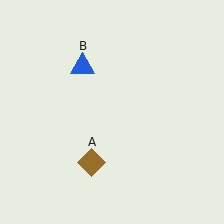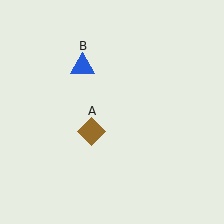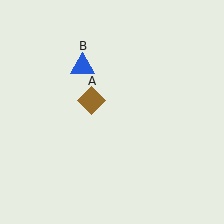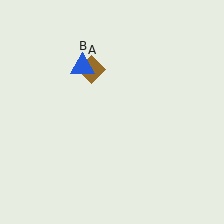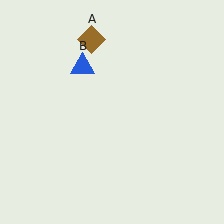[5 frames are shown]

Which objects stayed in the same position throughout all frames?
Blue triangle (object B) remained stationary.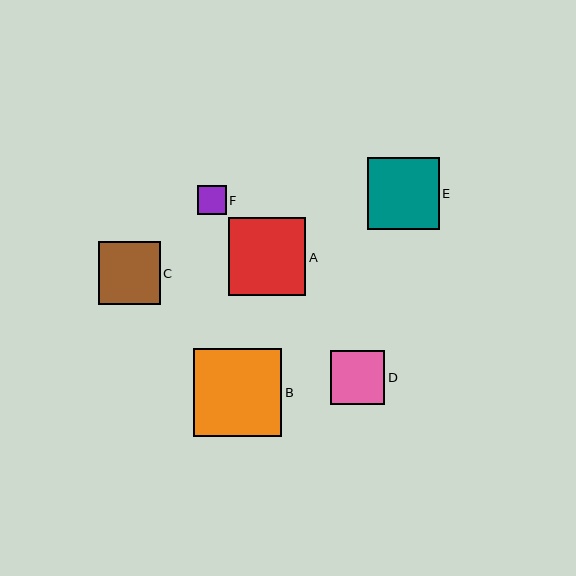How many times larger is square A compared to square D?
Square A is approximately 1.4 times the size of square D.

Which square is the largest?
Square B is the largest with a size of approximately 88 pixels.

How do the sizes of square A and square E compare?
Square A and square E are approximately the same size.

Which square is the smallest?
Square F is the smallest with a size of approximately 29 pixels.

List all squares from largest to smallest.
From largest to smallest: B, A, E, C, D, F.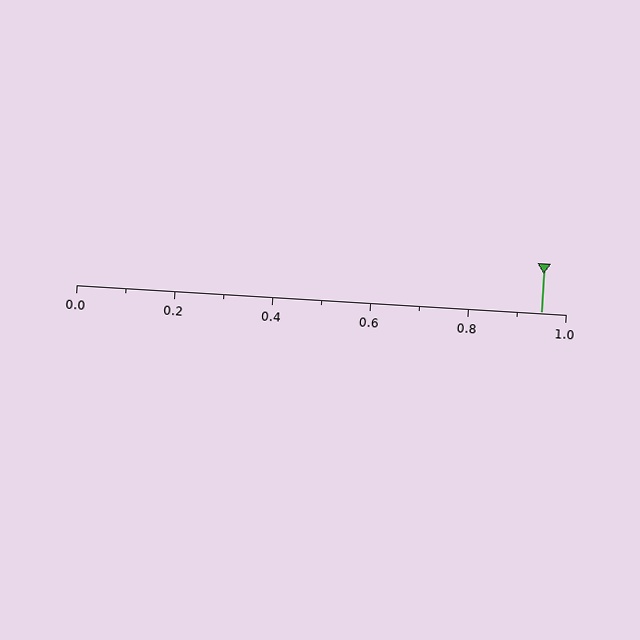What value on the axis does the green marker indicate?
The marker indicates approximately 0.95.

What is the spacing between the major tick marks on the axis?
The major ticks are spaced 0.2 apart.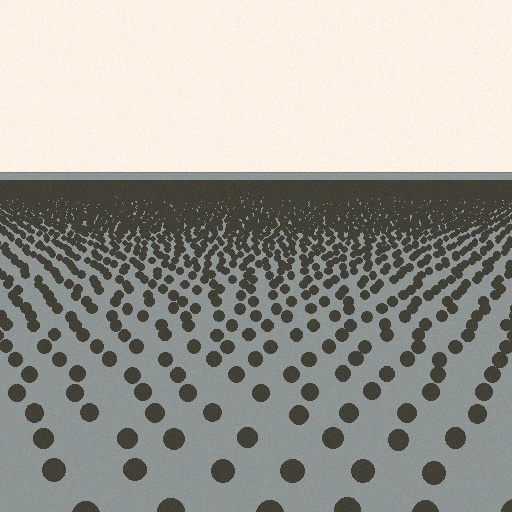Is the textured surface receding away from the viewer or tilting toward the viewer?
The surface is receding away from the viewer. Texture elements get smaller and denser toward the top.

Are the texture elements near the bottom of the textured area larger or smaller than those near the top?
Larger. Near the bottom, elements are closer to the viewer and appear at a bigger on-screen size.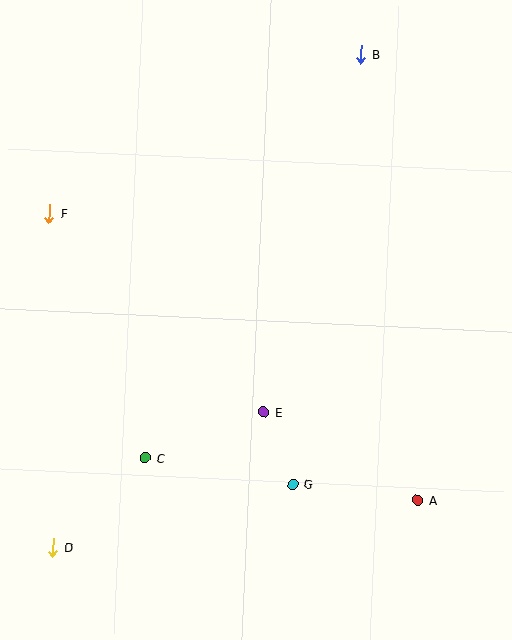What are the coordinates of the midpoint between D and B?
The midpoint between D and B is at (207, 301).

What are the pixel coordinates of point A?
Point A is at (417, 500).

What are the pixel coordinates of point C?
Point C is at (145, 458).